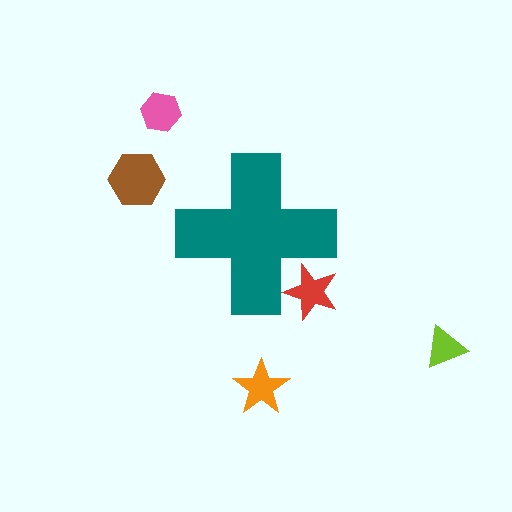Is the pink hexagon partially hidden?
No, the pink hexagon is fully visible.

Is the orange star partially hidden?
No, the orange star is fully visible.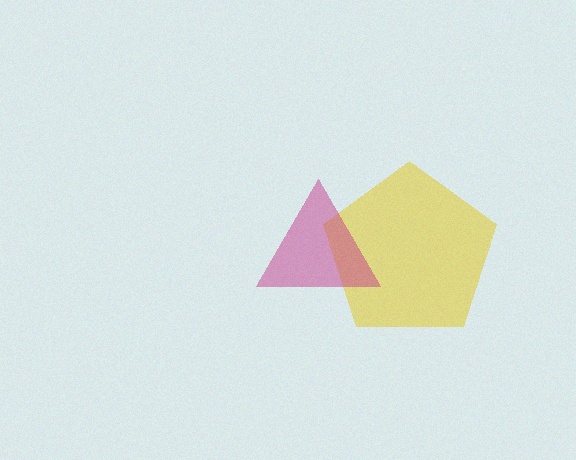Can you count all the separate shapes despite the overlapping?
Yes, there are 2 separate shapes.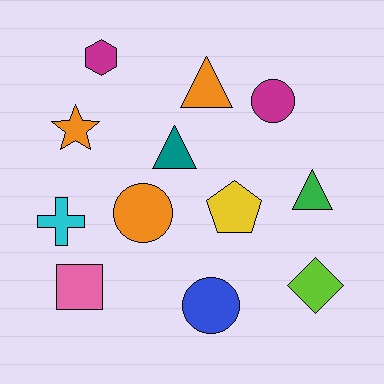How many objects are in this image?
There are 12 objects.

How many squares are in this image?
There is 1 square.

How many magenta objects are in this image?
There are 2 magenta objects.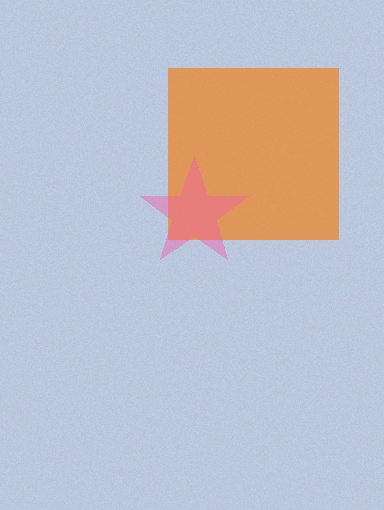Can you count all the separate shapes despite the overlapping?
Yes, there are 2 separate shapes.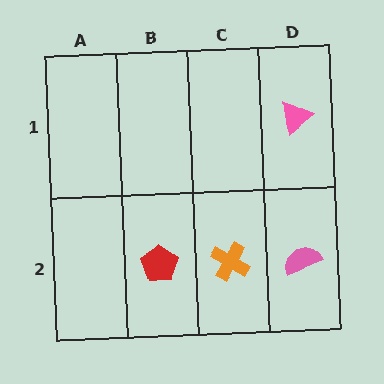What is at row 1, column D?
A pink triangle.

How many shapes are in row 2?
3 shapes.